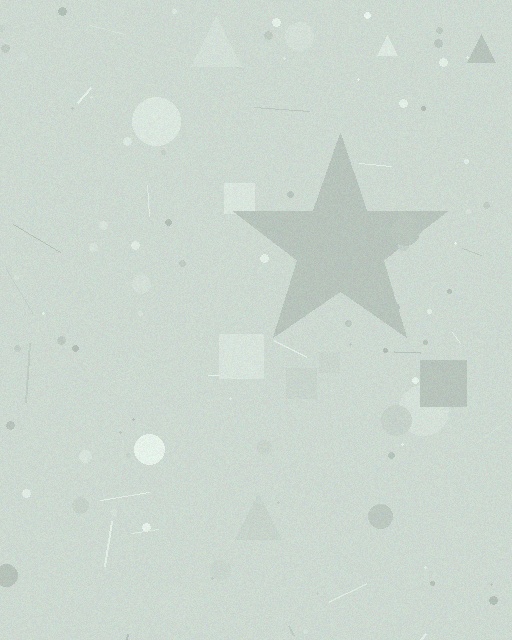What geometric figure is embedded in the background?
A star is embedded in the background.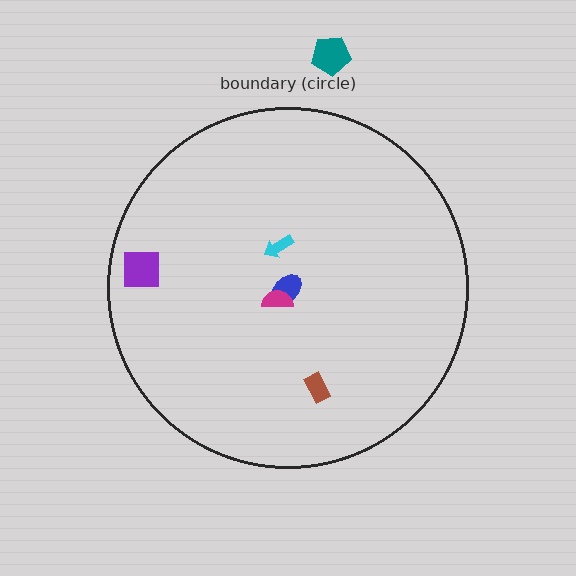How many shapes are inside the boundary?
5 inside, 1 outside.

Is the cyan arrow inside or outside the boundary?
Inside.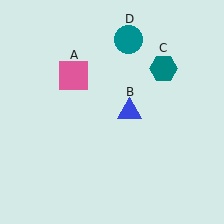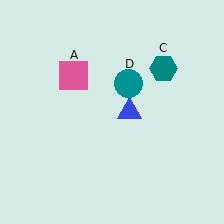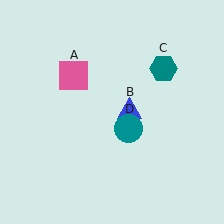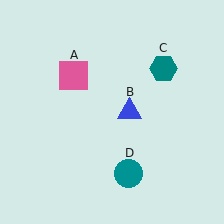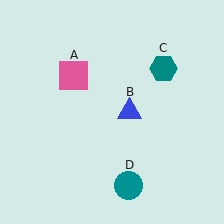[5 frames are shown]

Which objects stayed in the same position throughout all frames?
Pink square (object A) and blue triangle (object B) and teal hexagon (object C) remained stationary.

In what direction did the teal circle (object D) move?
The teal circle (object D) moved down.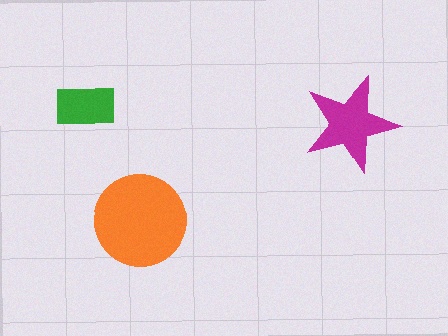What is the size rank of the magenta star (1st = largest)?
2nd.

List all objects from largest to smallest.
The orange circle, the magenta star, the green rectangle.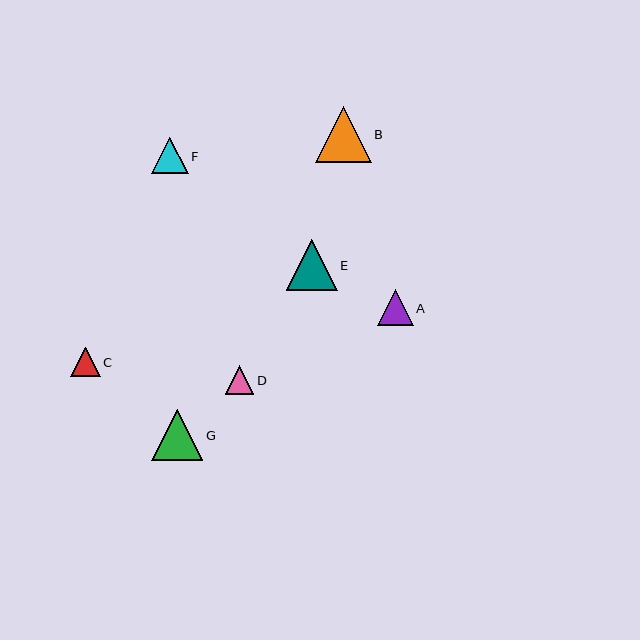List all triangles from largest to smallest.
From largest to smallest: B, E, G, F, A, C, D.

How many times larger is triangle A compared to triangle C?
Triangle A is approximately 1.2 times the size of triangle C.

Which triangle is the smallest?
Triangle D is the smallest with a size of approximately 29 pixels.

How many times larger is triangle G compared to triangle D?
Triangle G is approximately 1.8 times the size of triangle D.